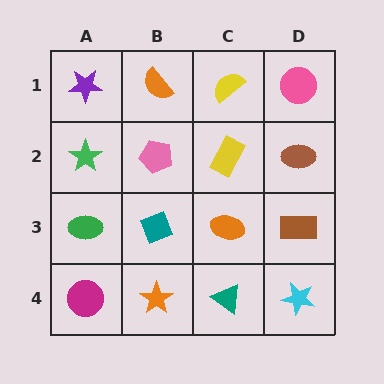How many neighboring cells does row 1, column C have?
3.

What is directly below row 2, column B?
A teal diamond.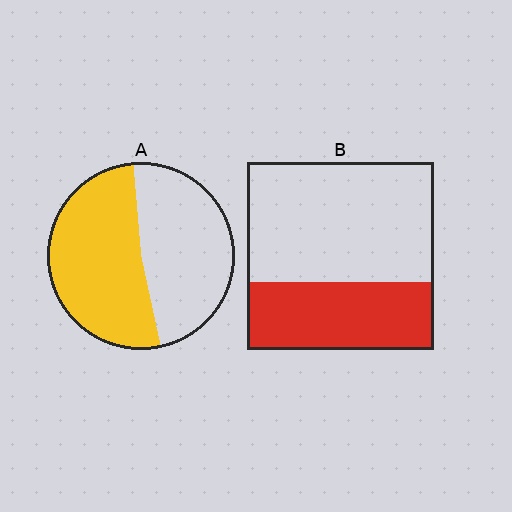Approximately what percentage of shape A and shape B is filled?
A is approximately 50% and B is approximately 35%.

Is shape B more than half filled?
No.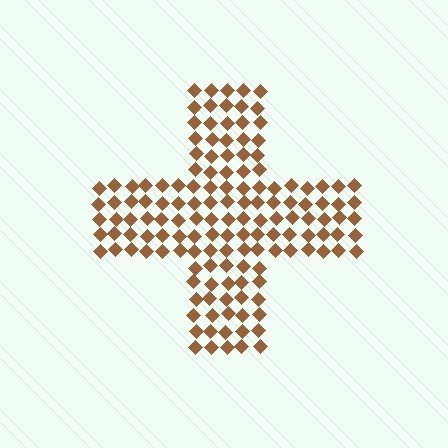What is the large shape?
The large shape is a cross.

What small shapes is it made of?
It is made of small diamonds.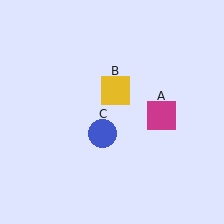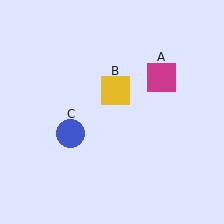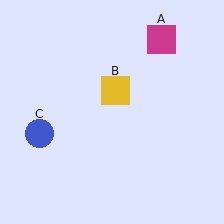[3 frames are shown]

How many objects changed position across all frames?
2 objects changed position: magenta square (object A), blue circle (object C).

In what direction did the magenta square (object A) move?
The magenta square (object A) moved up.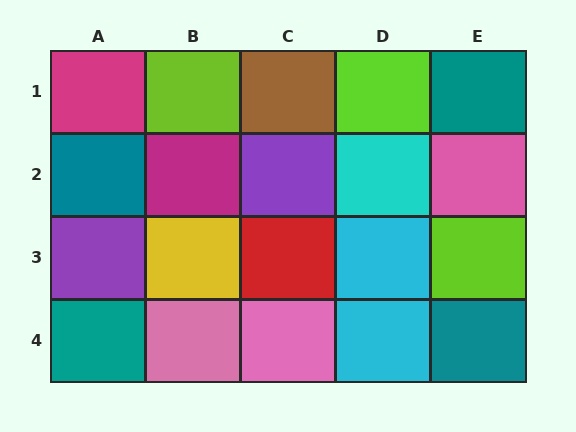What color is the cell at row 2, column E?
Pink.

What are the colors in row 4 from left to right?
Teal, pink, pink, cyan, teal.